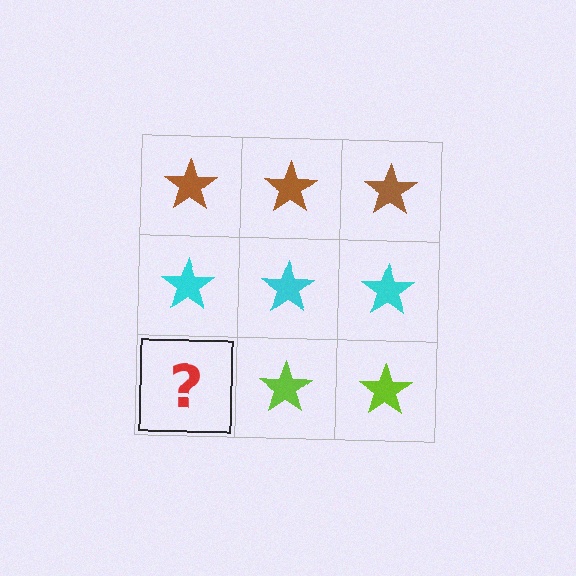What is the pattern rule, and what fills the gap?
The rule is that each row has a consistent color. The gap should be filled with a lime star.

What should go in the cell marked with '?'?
The missing cell should contain a lime star.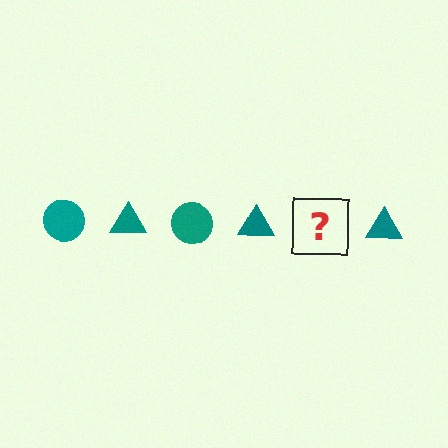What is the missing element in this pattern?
The missing element is a teal circle.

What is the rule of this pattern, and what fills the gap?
The rule is that the pattern cycles through circle, triangle shapes in teal. The gap should be filled with a teal circle.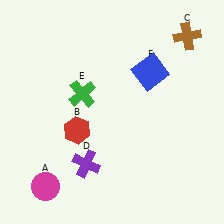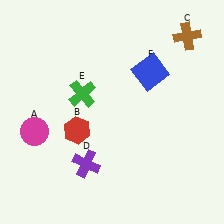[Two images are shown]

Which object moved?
The magenta circle (A) moved up.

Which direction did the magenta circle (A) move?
The magenta circle (A) moved up.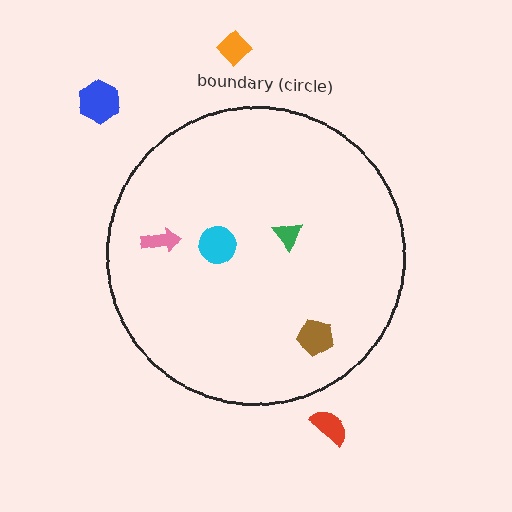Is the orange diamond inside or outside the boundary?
Outside.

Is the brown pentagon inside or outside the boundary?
Inside.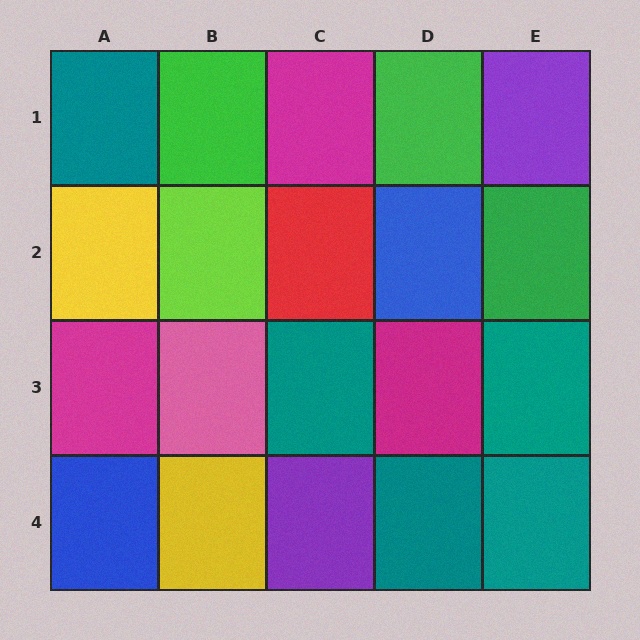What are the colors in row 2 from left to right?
Yellow, lime, red, blue, green.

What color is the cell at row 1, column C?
Magenta.